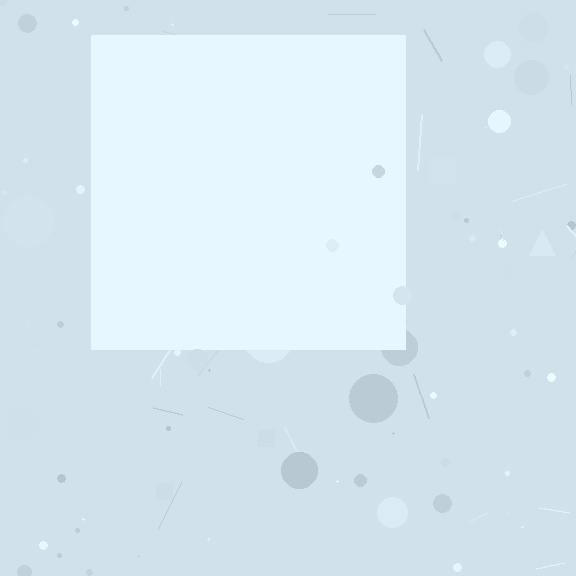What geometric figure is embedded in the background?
A square is embedded in the background.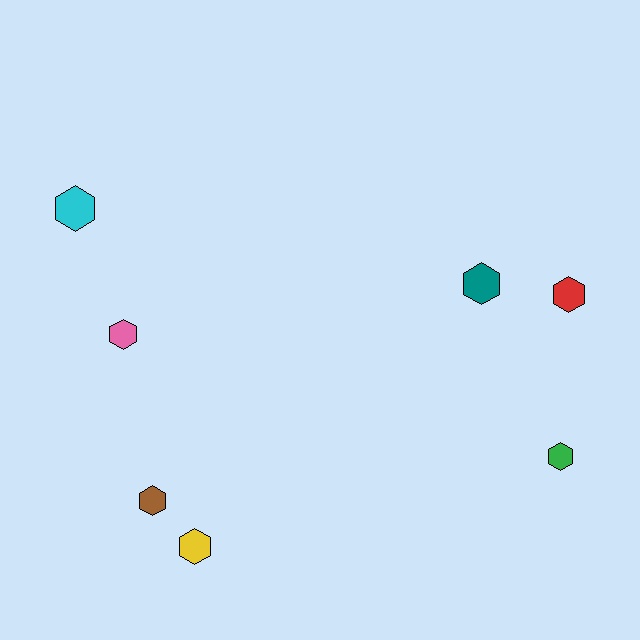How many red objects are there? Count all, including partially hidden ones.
There is 1 red object.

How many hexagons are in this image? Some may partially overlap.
There are 7 hexagons.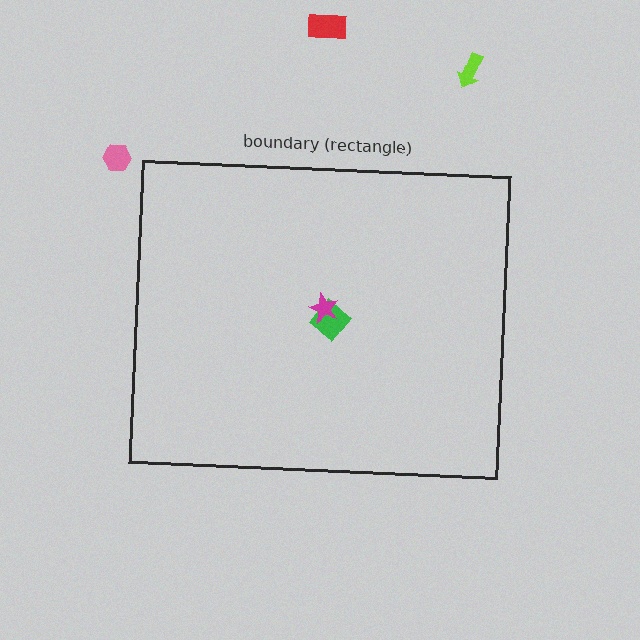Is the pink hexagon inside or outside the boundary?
Outside.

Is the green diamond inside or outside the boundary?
Inside.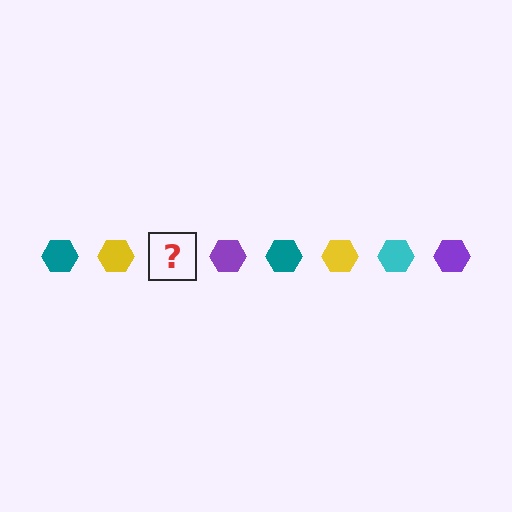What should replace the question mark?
The question mark should be replaced with a cyan hexagon.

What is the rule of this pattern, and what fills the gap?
The rule is that the pattern cycles through teal, yellow, cyan, purple hexagons. The gap should be filled with a cyan hexagon.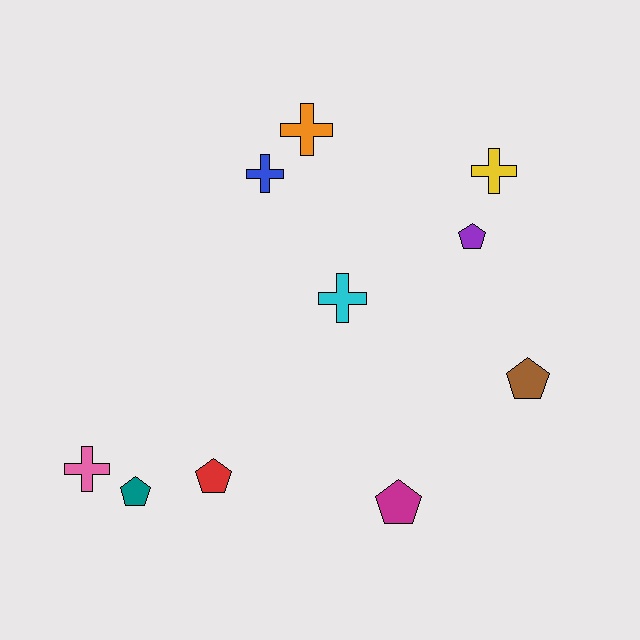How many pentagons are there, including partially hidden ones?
There are 5 pentagons.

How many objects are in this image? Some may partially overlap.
There are 10 objects.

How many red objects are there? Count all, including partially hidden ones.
There is 1 red object.